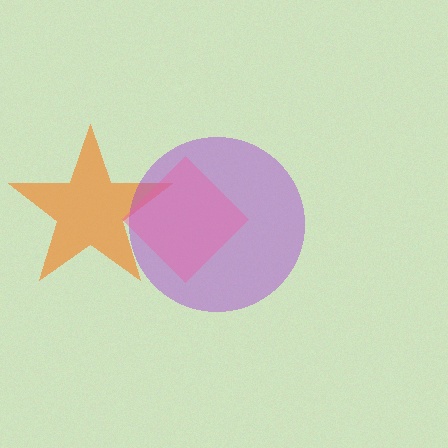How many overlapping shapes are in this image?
There are 3 overlapping shapes in the image.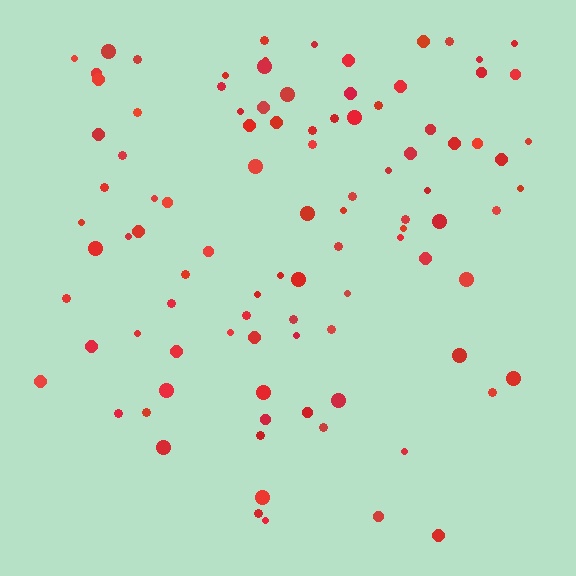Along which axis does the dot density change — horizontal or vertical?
Vertical.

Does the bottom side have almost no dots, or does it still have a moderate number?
Still a moderate number, just noticeably fewer than the top.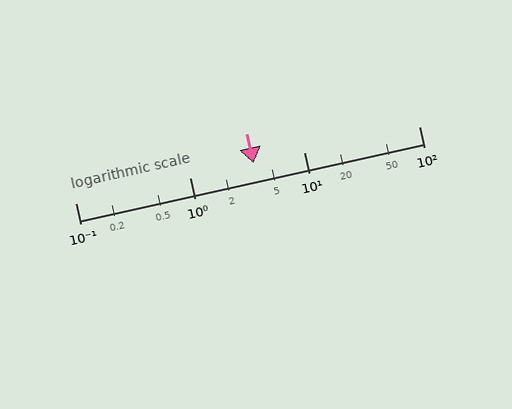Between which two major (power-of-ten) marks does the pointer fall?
The pointer is between 1 and 10.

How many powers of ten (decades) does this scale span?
The scale spans 3 decades, from 0.1 to 100.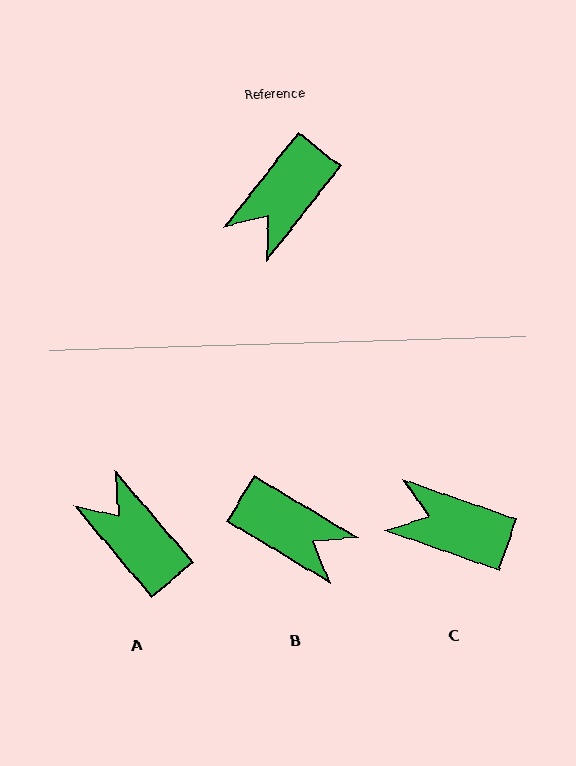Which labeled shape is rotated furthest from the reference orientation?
A, about 102 degrees away.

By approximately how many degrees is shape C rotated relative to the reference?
Approximately 71 degrees clockwise.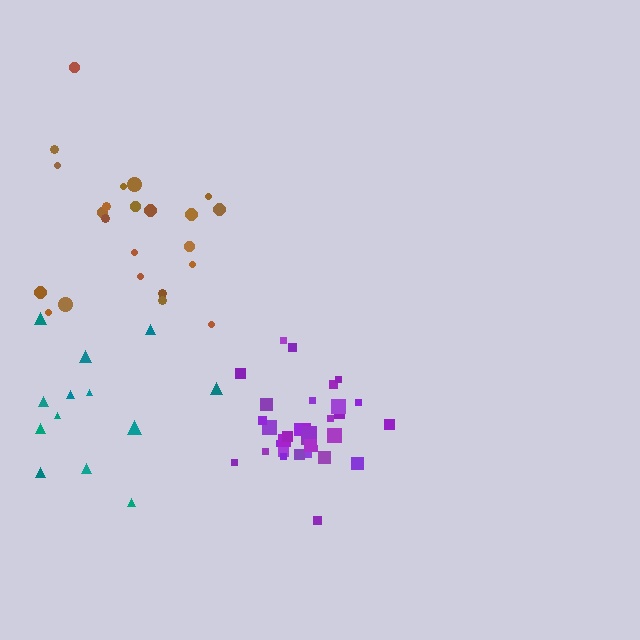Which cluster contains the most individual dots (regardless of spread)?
Purple (35).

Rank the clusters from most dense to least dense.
purple, brown, teal.